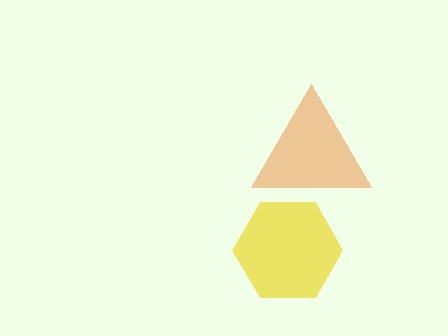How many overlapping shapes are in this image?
There are 2 overlapping shapes in the image.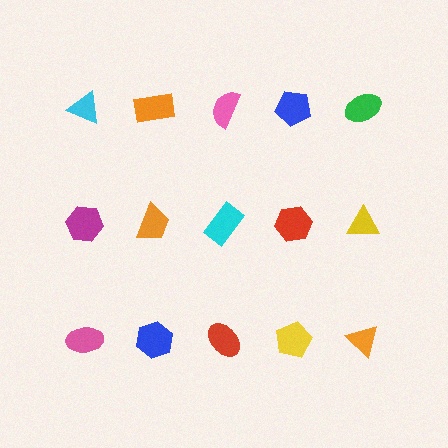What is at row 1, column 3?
A pink semicircle.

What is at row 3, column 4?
A yellow pentagon.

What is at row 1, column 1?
A cyan triangle.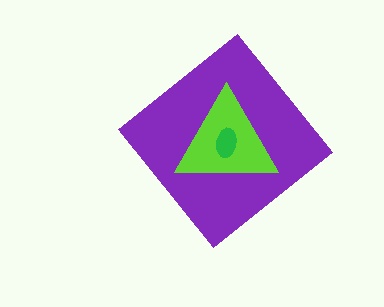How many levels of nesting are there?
3.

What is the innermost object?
The green ellipse.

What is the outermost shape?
The purple diamond.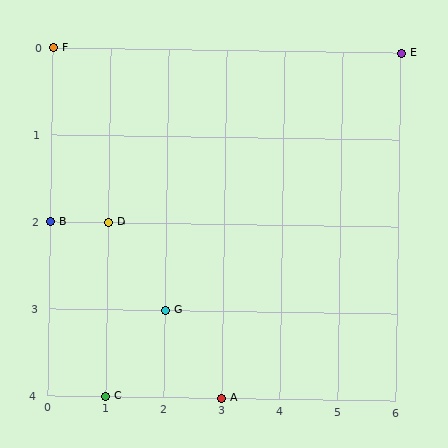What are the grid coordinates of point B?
Point B is at grid coordinates (0, 2).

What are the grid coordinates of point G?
Point G is at grid coordinates (2, 3).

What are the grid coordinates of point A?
Point A is at grid coordinates (3, 4).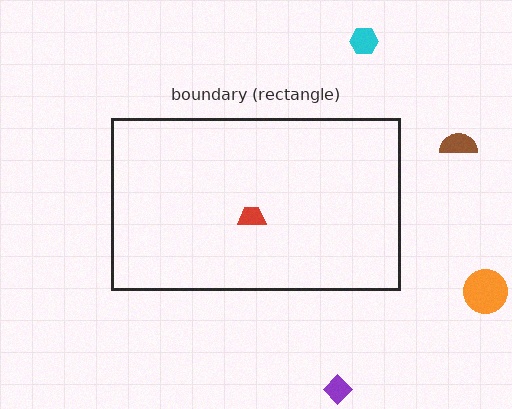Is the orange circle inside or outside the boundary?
Outside.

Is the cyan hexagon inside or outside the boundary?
Outside.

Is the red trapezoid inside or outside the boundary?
Inside.